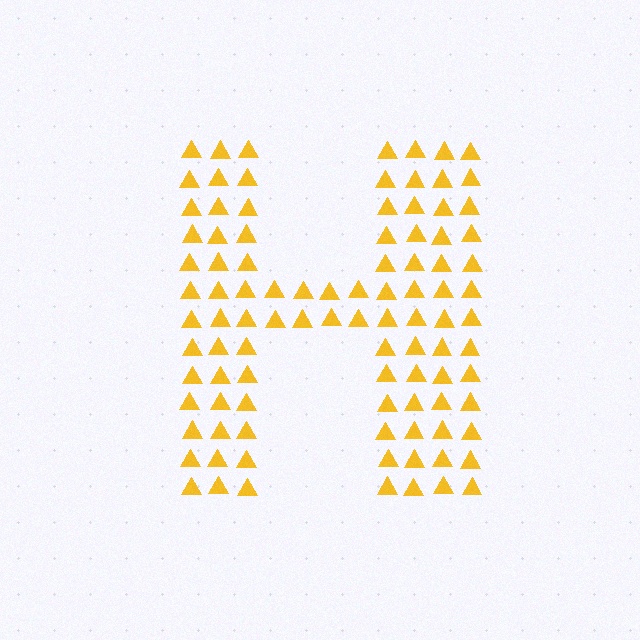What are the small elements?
The small elements are triangles.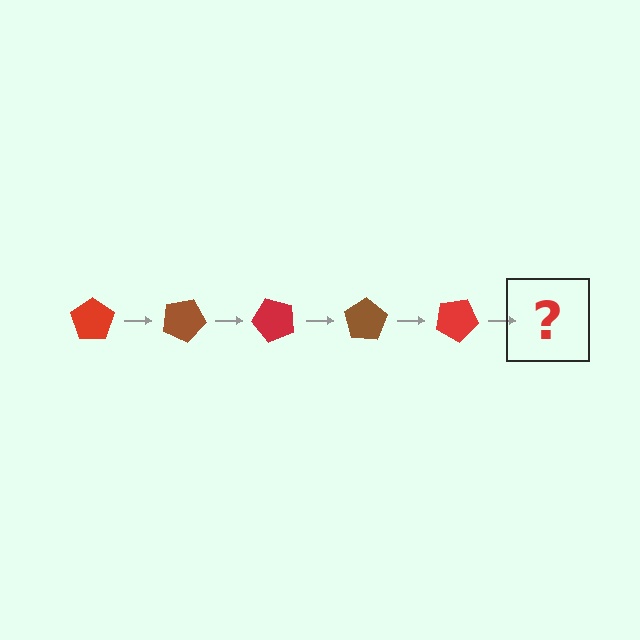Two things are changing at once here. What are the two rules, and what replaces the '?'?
The two rules are that it rotates 25 degrees each step and the color cycles through red and brown. The '?' should be a brown pentagon, rotated 125 degrees from the start.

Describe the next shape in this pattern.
It should be a brown pentagon, rotated 125 degrees from the start.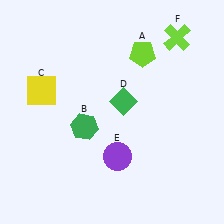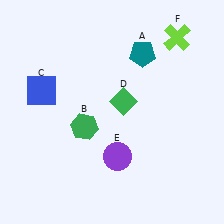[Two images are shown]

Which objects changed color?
A changed from lime to teal. C changed from yellow to blue.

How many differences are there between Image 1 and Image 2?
There are 2 differences between the two images.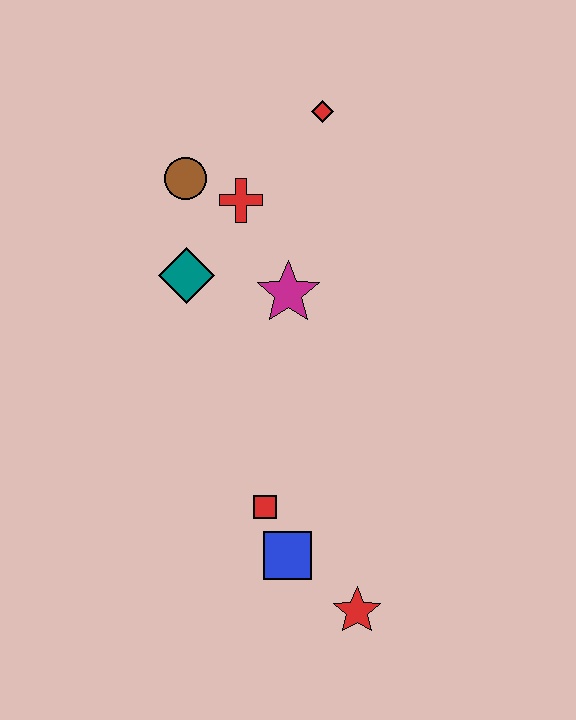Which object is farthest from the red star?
The red diamond is farthest from the red star.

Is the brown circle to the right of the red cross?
No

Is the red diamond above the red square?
Yes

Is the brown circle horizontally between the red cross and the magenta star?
No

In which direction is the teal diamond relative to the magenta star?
The teal diamond is to the left of the magenta star.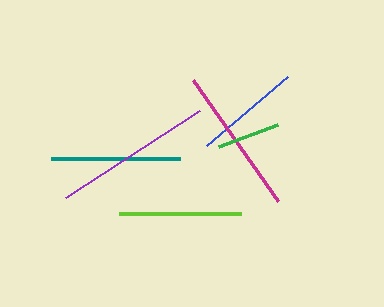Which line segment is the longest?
The purple line is the longest at approximately 159 pixels.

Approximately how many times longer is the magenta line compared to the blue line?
The magenta line is approximately 1.4 times the length of the blue line.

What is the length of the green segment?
The green segment is approximately 63 pixels long.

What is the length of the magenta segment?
The magenta segment is approximately 147 pixels long.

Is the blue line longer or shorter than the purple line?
The purple line is longer than the blue line.